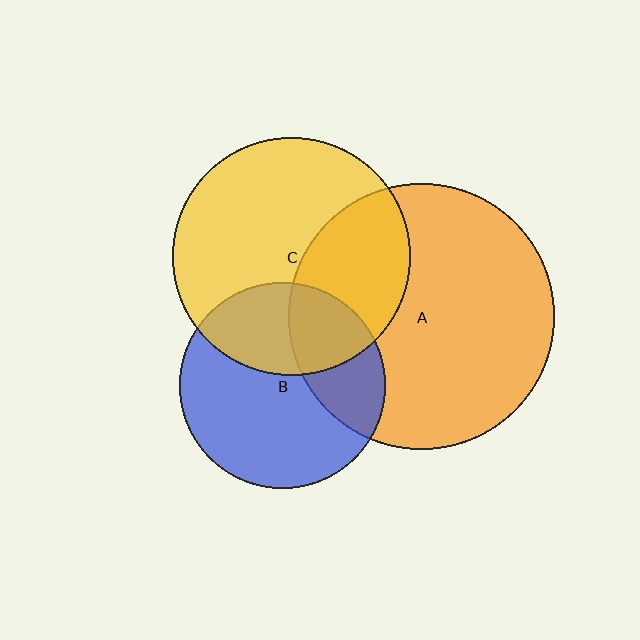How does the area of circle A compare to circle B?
Approximately 1.7 times.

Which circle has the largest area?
Circle A (orange).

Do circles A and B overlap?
Yes.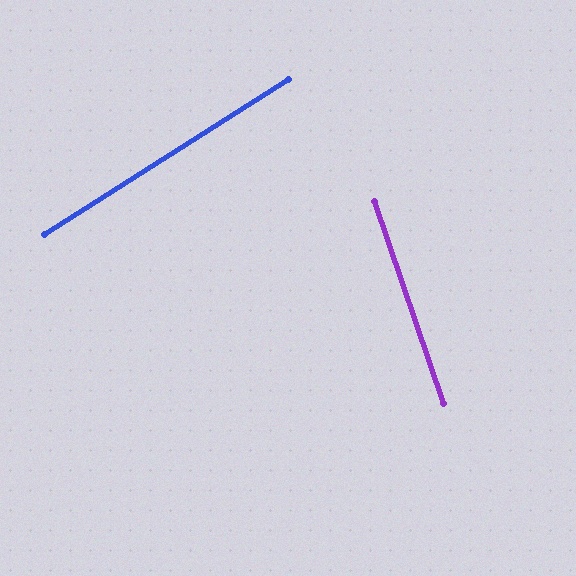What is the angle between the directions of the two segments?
Approximately 77 degrees.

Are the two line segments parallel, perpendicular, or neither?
Neither parallel nor perpendicular — they differ by about 77°.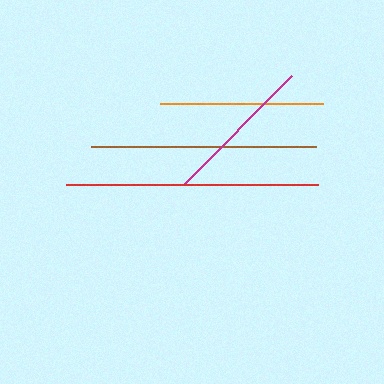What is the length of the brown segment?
The brown segment is approximately 225 pixels long.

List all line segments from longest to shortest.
From longest to shortest: red, brown, orange, magenta.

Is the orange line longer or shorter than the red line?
The red line is longer than the orange line.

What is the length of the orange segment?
The orange segment is approximately 163 pixels long.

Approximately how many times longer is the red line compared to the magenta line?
The red line is approximately 1.7 times the length of the magenta line.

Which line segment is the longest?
The red line is the longest at approximately 252 pixels.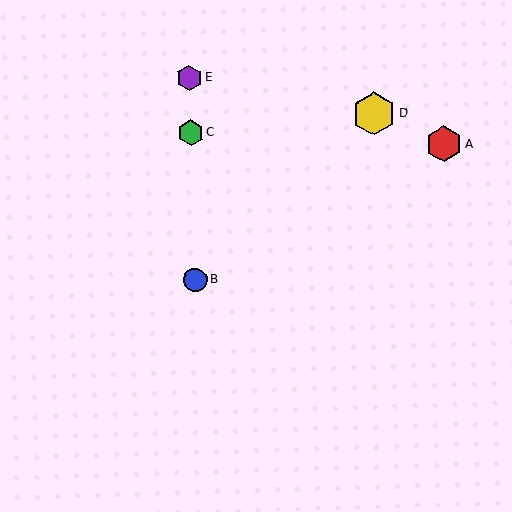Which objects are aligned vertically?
Objects B, C, E are aligned vertically.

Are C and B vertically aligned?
Yes, both are at x≈191.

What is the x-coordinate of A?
Object A is at x≈444.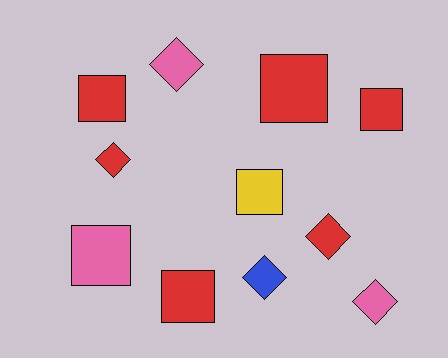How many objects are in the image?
There are 11 objects.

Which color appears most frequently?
Red, with 6 objects.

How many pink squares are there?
There is 1 pink square.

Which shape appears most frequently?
Square, with 6 objects.